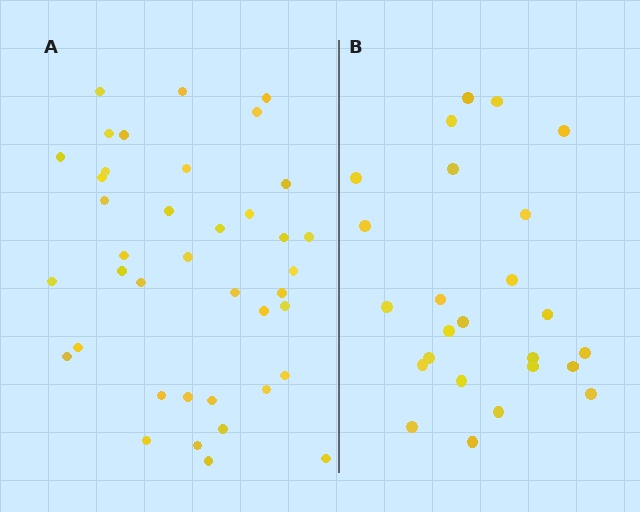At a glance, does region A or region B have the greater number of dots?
Region A (the left region) has more dots.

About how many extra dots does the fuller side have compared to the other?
Region A has approximately 15 more dots than region B.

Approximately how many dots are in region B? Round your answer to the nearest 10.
About 20 dots. (The exact count is 25, which rounds to 20.)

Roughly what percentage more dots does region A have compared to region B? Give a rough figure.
About 55% more.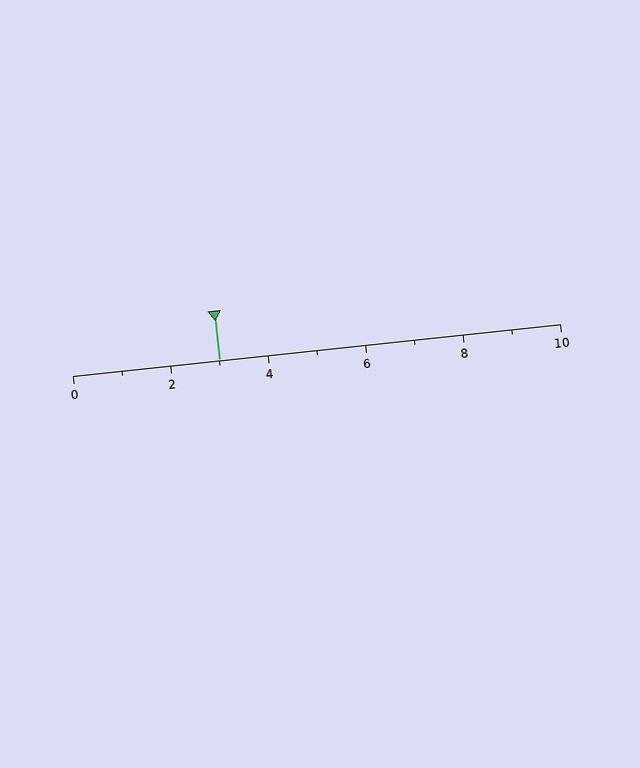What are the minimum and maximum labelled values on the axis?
The axis runs from 0 to 10.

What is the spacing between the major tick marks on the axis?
The major ticks are spaced 2 apart.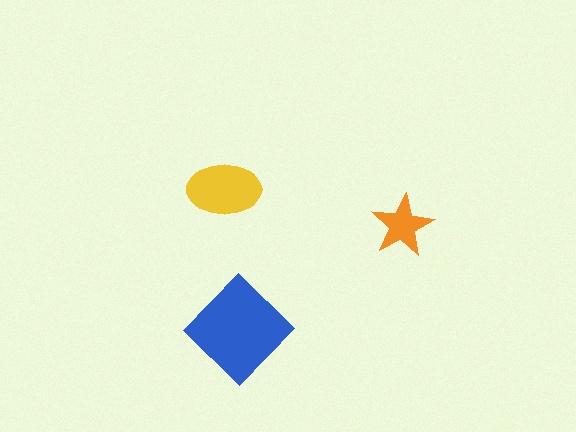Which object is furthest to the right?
The orange star is rightmost.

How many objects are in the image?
There are 3 objects in the image.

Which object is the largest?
The blue diamond.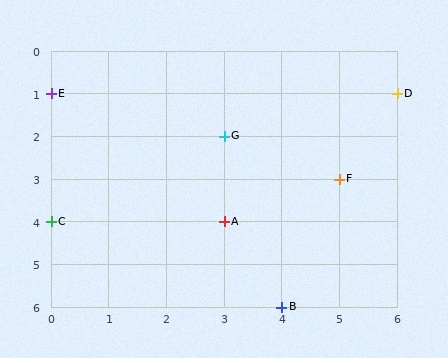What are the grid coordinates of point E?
Point E is at grid coordinates (0, 1).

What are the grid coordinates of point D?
Point D is at grid coordinates (6, 1).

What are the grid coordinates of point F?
Point F is at grid coordinates (5, 3).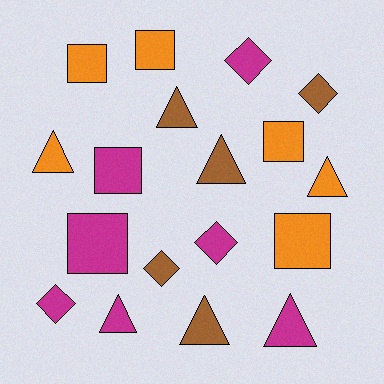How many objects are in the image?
There are 18 objects.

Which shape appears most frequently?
Triangle, with 7 objects.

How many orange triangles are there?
There are 2 orange triangles.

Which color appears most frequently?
Magenta, with 7 objects.